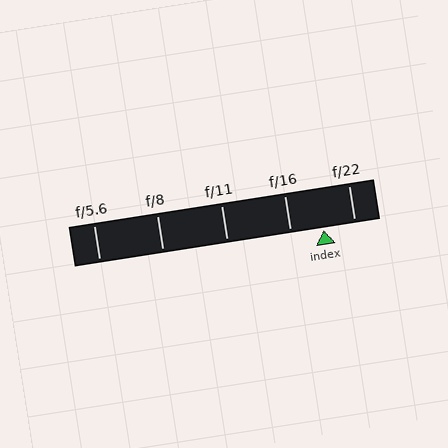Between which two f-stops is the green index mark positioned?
The index mark is between f/16 and f/22.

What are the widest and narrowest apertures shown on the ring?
The widest aperture shown is f/5.6 and the narrowest is f/22.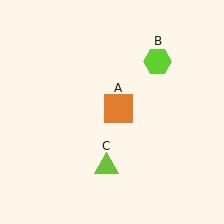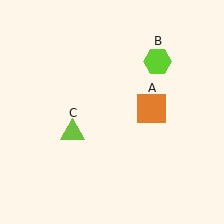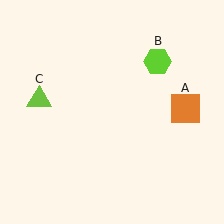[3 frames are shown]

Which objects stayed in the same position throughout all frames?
Lime hexagon (object B) remained stationary.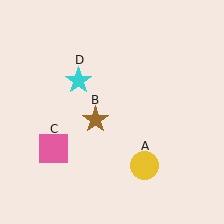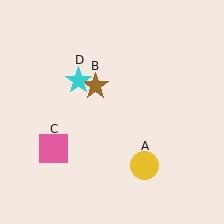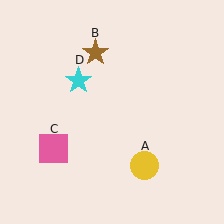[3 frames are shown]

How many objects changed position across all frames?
1 object changed position: brown star (object B).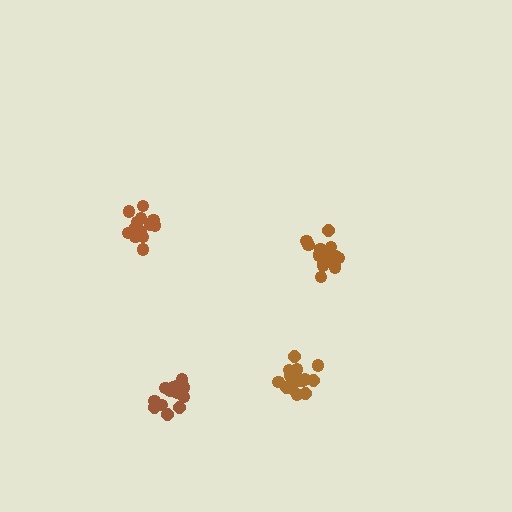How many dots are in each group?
Group 1: 15 dots, Group 2: 15 dots, Group 3: 19 dots, Group 4: 19 dots (68 total).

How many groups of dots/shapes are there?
There are 4 groups.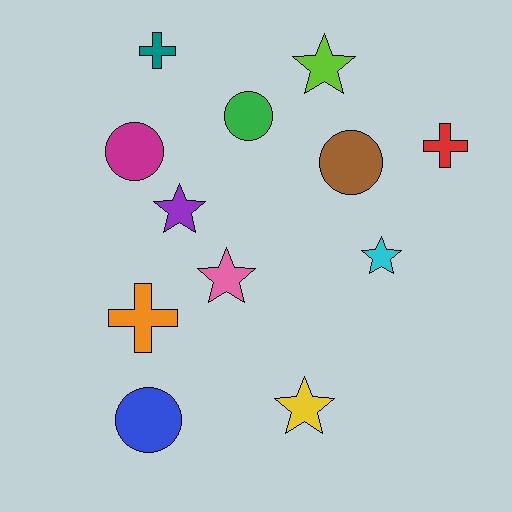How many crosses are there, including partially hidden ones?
There are 3 crosses.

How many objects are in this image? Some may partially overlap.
There are 12 objects.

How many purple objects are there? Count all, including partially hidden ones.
There is 1 purple object.